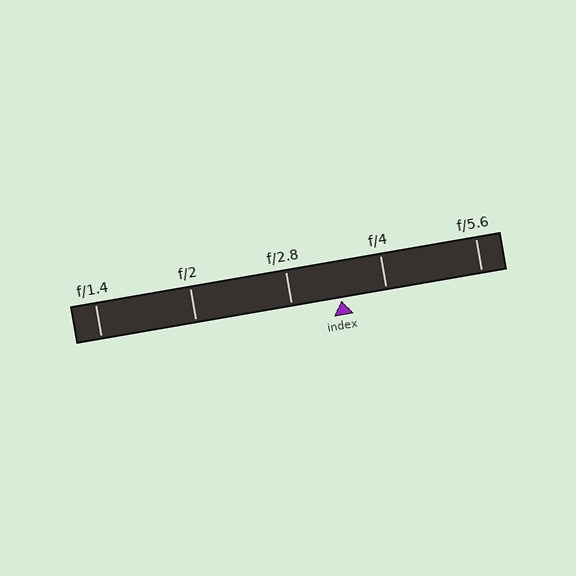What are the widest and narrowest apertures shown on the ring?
The widest aperture shown is f/1.4 and the narrowest is f/5.6.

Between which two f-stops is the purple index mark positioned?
The index mark is between f/2.8 and f/4.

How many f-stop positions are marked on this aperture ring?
There are 5 f-stop positions marked.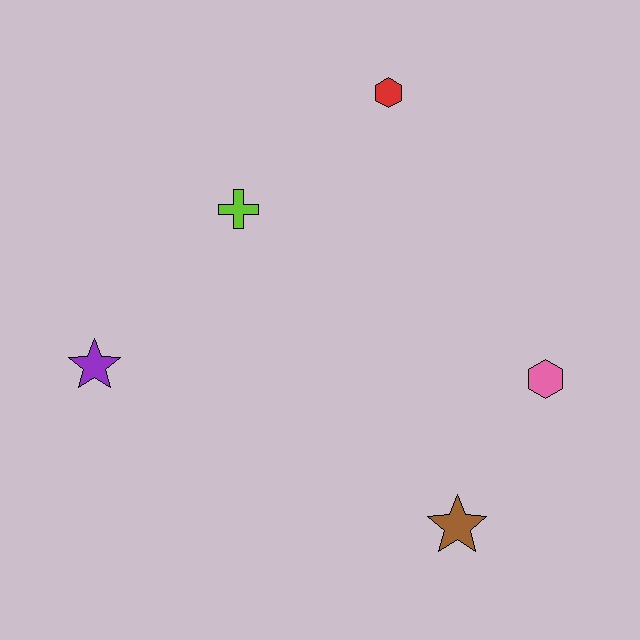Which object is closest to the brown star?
The pink hexagon is closest to the brown star.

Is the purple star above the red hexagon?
No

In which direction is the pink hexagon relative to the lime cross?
The pink hexagon is to the right of the lime cross.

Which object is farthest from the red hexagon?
The brown star is farthest from the red hexagon.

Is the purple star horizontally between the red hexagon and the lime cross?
No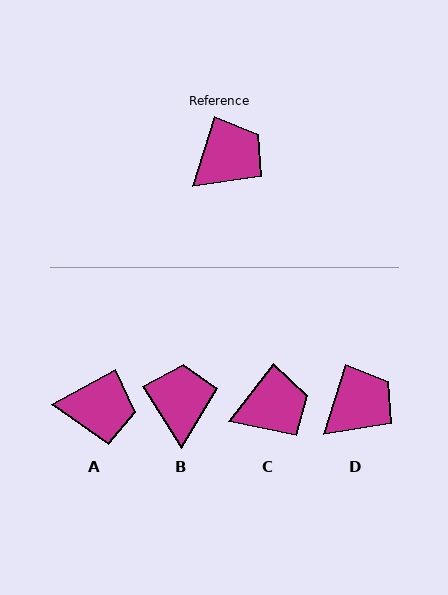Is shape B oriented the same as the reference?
No, it is off by about 51 degrees.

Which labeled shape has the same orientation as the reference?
D.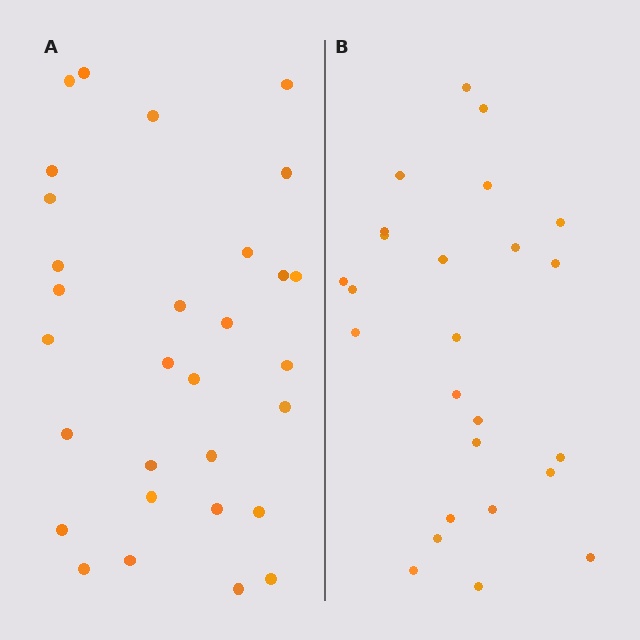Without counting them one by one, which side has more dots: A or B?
Region A (the left region) has more dots.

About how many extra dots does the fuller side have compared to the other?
Region A has about 5 more dots than region B.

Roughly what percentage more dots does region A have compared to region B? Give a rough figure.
About 20% more.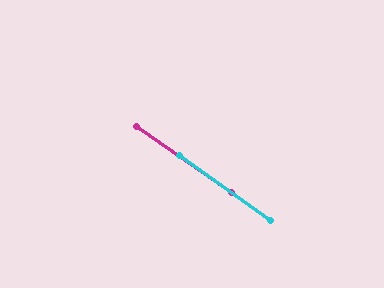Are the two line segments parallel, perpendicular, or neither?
Parallel — their directions differ by only 1.0°.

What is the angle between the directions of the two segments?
Approximately 1 degree.